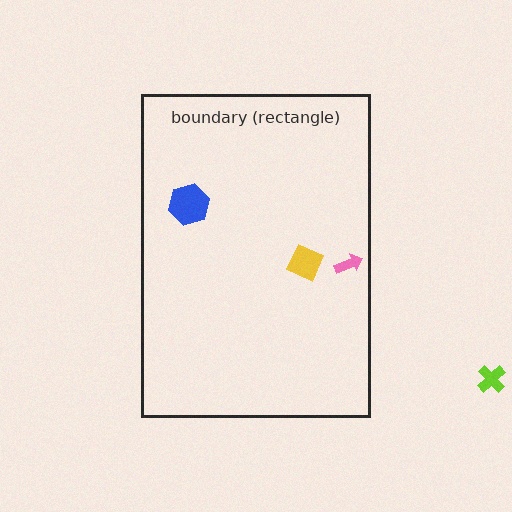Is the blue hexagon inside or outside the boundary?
Inside.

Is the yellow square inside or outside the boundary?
Inside.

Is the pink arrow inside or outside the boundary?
Inside.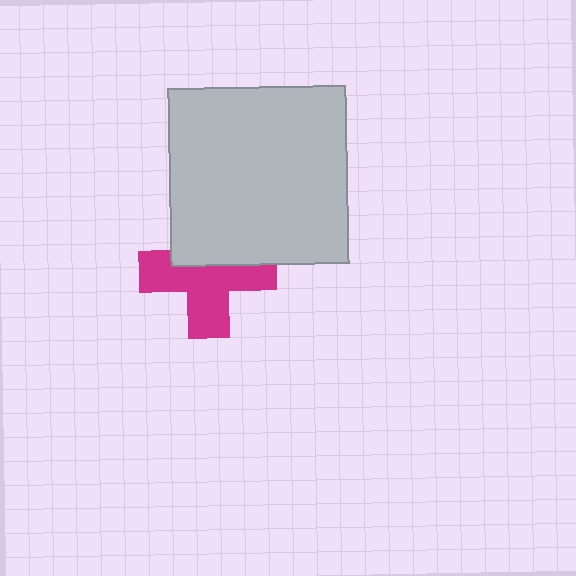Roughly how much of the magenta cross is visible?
About half of it is visible (roughly 60%).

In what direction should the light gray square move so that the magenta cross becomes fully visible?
The light gray square should move up. That is the shortest direction to clear the overlap and leave the magenta cross fully visible.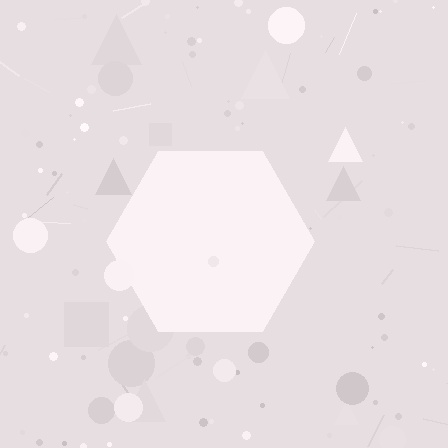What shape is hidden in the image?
A hexagon is hidden in the image.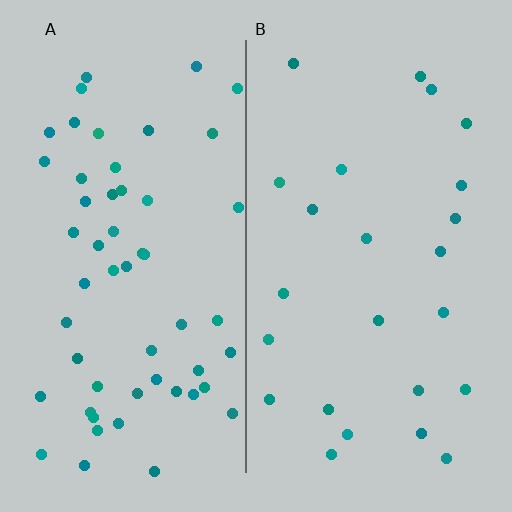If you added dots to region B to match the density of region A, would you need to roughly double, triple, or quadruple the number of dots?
Approximately double.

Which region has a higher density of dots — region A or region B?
A (the left).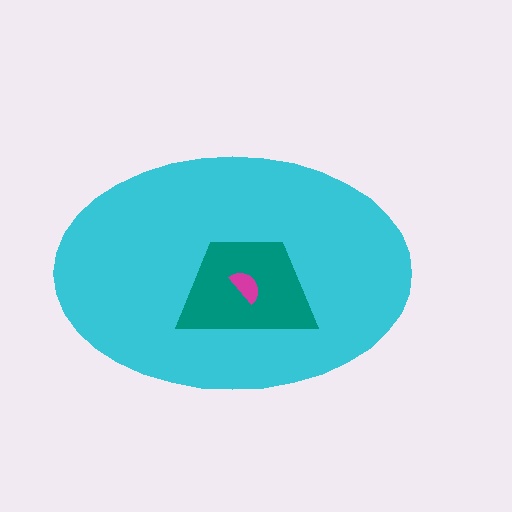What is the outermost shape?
The cyan ellipse.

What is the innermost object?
The magenta semicircle.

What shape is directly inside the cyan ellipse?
The teal trapezoid.